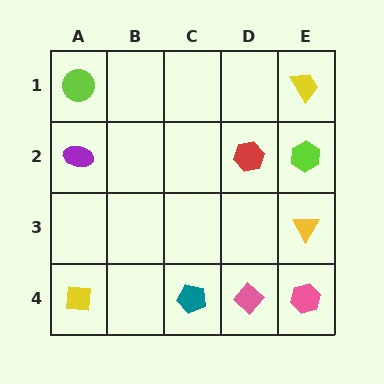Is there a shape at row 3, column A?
No, that cell is empty.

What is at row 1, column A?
A lime circle.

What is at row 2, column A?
A purple ellipse.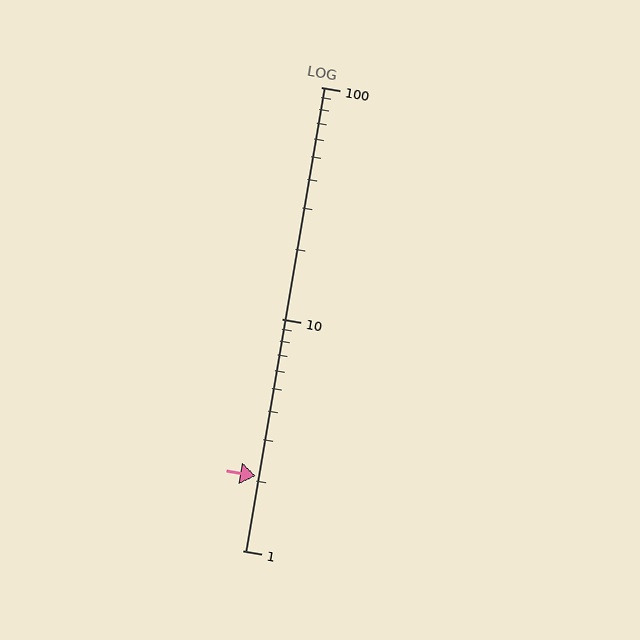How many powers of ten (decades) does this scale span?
The scale spans 2 decades, from 1 to 100.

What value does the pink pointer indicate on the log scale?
The pointer indicates approximately 2.1.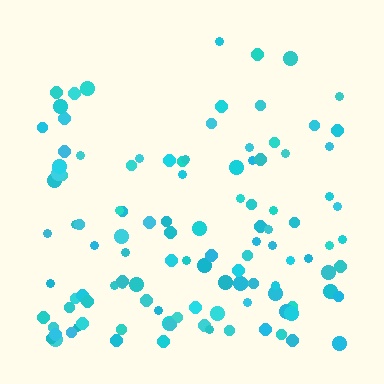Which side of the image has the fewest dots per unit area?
The top.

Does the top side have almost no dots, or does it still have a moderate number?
Still a moderate number, just noticeably fewer than the bottom.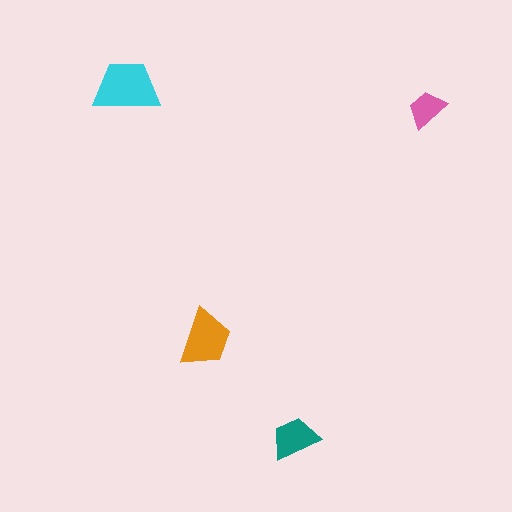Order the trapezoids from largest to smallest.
the cyan one, the orange one, the teal one, the pink one.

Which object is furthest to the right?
The pink trapezoid is rightmost.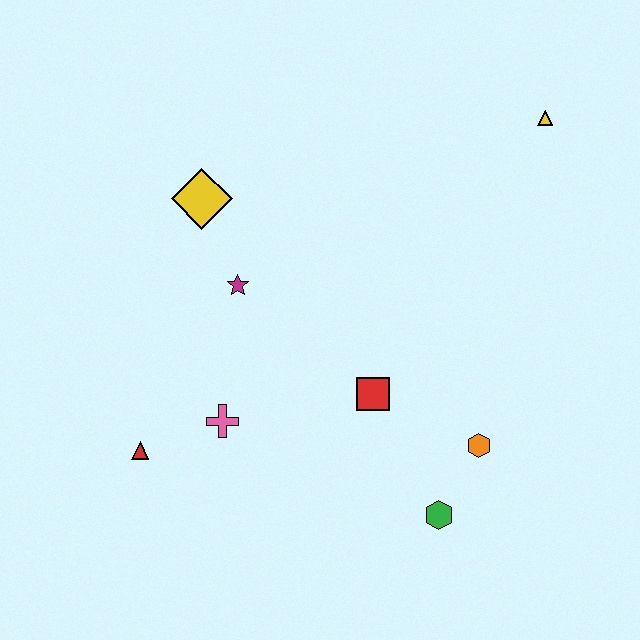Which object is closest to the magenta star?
The yellow diamond is closest to the magenta star.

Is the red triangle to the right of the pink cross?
No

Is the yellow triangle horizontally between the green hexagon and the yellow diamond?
No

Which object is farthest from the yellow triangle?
The red triangle is farthest from the yellow triangle.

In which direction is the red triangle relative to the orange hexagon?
The red triangle is to the left of the orange hexagon.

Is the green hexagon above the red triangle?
No